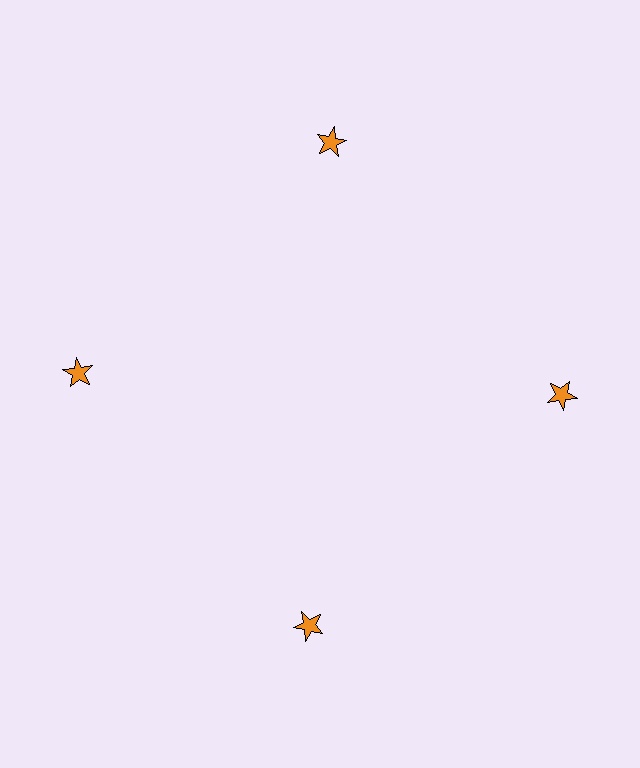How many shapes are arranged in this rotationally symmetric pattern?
There are 4 shapes, arranged in 4 groups of 1.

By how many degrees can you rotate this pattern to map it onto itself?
The pattern maps onto itself every 90 degrees of rotation.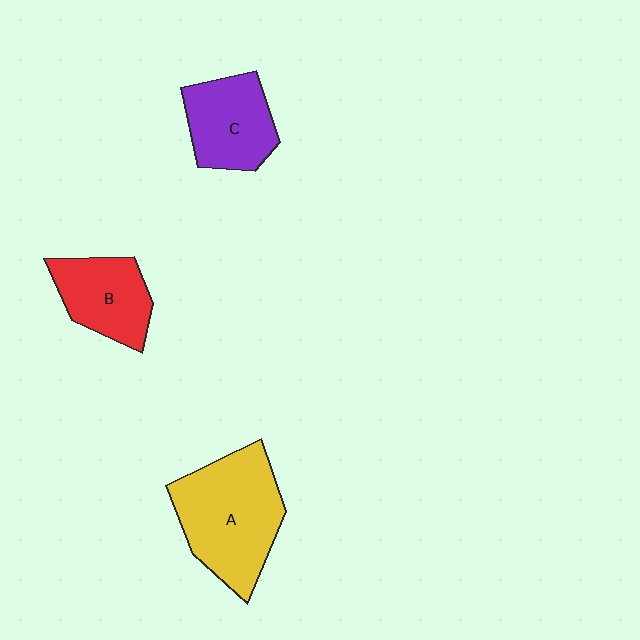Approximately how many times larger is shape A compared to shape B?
Approximately 1.7 times.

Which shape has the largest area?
Shape A (yellow).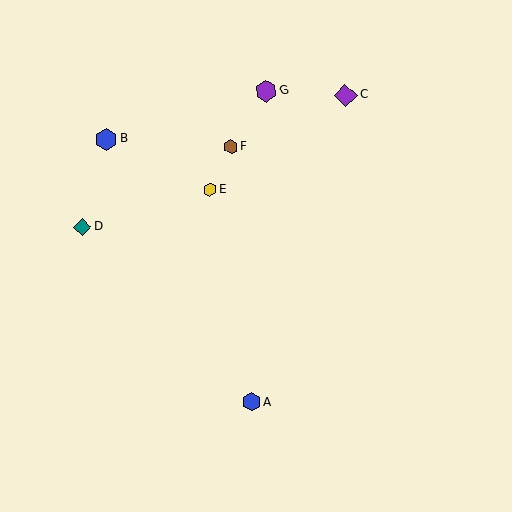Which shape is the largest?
The purple diamond (labeled C) is the largest.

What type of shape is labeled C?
Shape C is a purple diamond.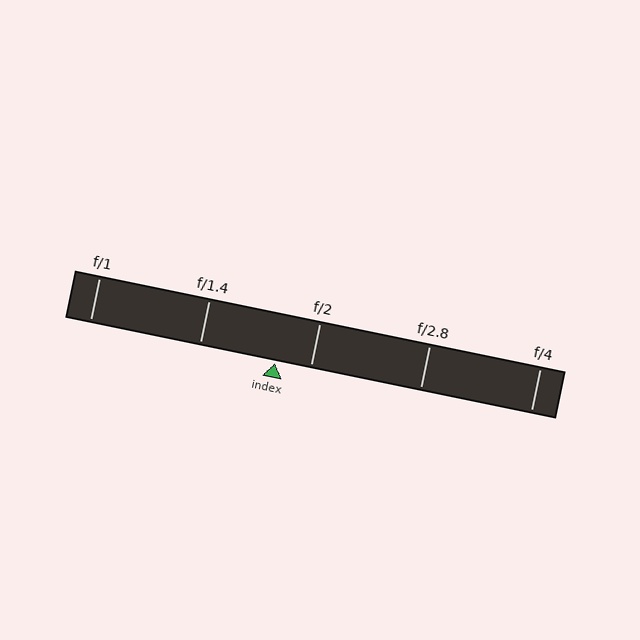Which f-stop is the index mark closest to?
The index mark is closest to f/2.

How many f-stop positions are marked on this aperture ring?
There are 5 f-stop positions marked.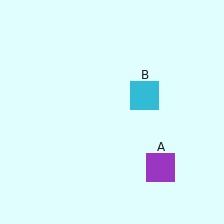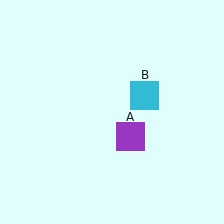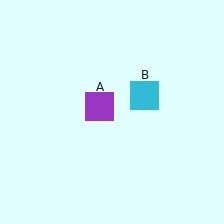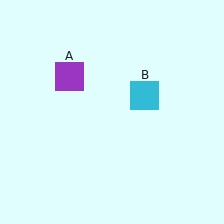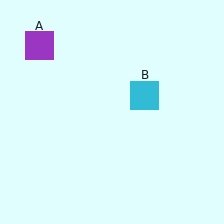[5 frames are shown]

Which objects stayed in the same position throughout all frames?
Cyan square (object B) remained stationary.